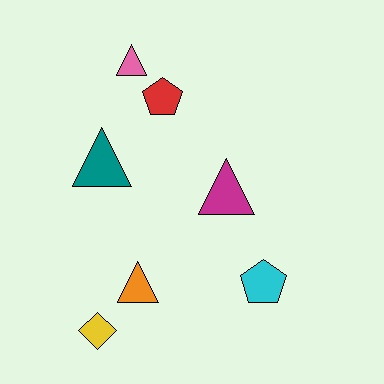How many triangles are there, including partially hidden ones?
There are 4 triangles.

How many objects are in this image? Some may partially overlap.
There are 7 objects.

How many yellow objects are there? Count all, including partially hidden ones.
There is 1 yellow object.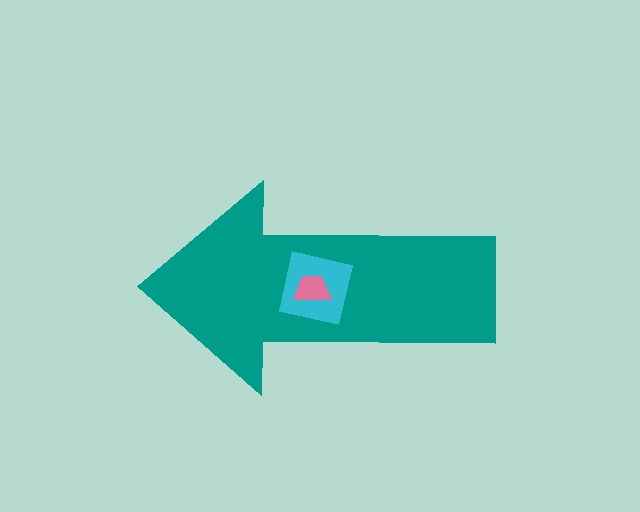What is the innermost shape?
The pink trapezoid.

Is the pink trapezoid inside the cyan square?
Yes.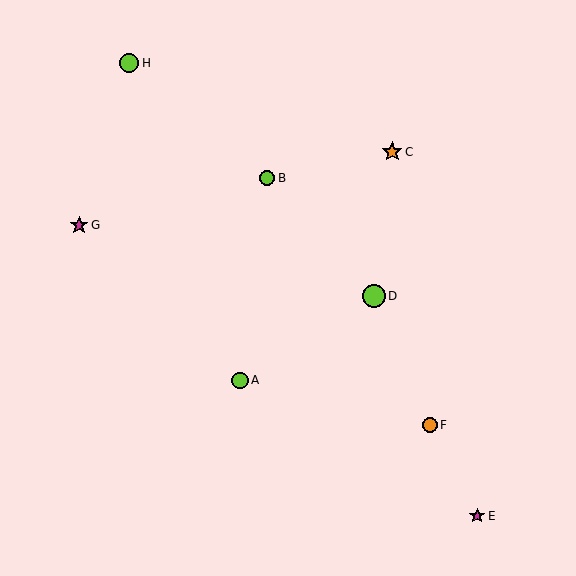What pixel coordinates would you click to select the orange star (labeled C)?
Click at (392, 152) to select the orange star C.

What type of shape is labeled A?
Shape A is a lime circle.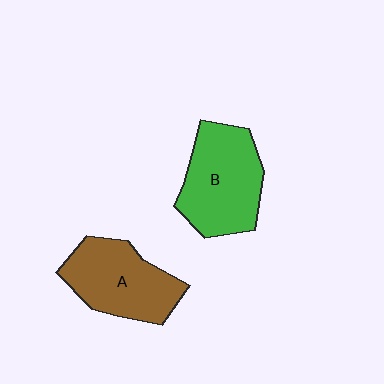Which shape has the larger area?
Shape B (green).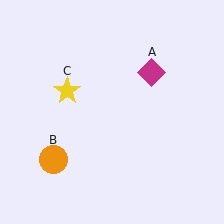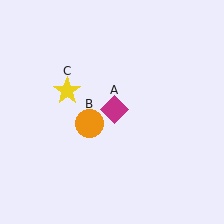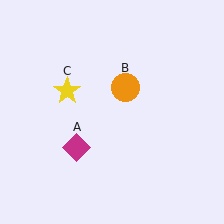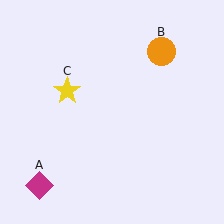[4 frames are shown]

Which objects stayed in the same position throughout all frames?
Yellow star (object C) remained stationary.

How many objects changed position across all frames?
2 objects changed position: magenta diamond (object A), orange circle (object B).